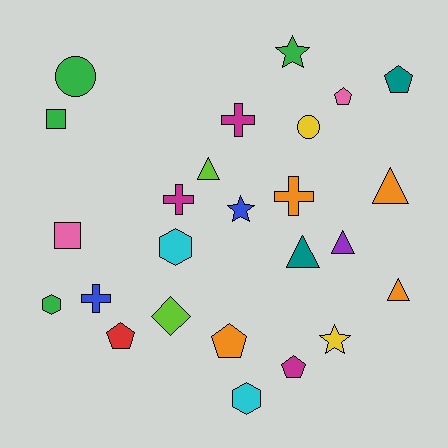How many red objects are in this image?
There is 1 red object.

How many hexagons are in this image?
There are 3 hexagons.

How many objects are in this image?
There are 25 objects.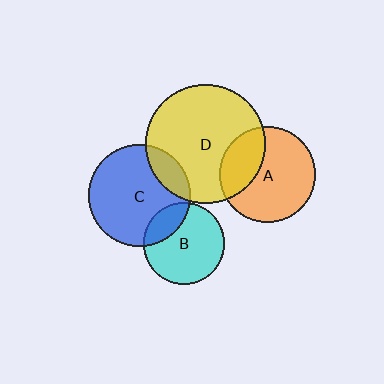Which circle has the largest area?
Circle D (yellow).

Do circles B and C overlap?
Yes.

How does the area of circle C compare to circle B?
Approximately 1.6 times.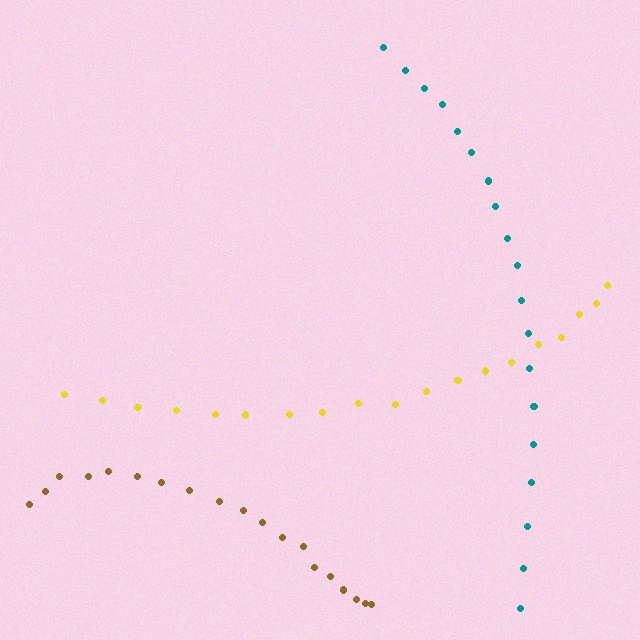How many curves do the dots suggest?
There are 3 distinct paths.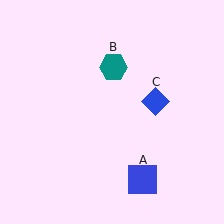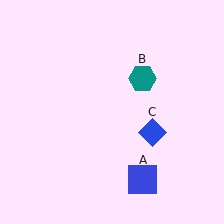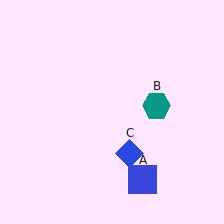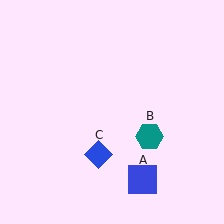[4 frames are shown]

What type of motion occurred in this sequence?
The teal hexagon (object B), blue diamond (object C) rotated clockwise around the center of the scene.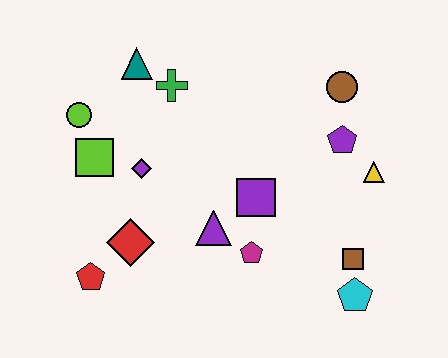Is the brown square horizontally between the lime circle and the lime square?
No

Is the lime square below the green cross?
Yes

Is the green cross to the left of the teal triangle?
No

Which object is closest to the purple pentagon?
The yellow triangle is closest to the purple pentagon.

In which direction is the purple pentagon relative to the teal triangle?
The purple pentagon is to the right of the teal triangle.